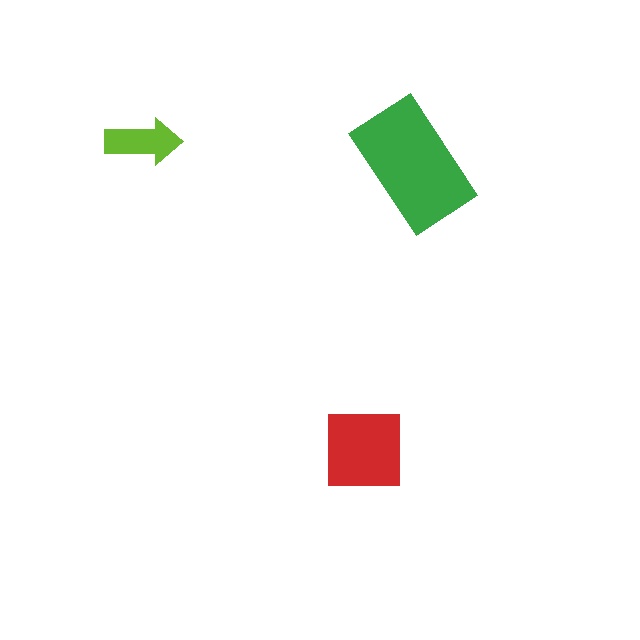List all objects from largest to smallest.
The green rectangle, the red square, the lime arrow.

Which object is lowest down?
The red square is bottommost.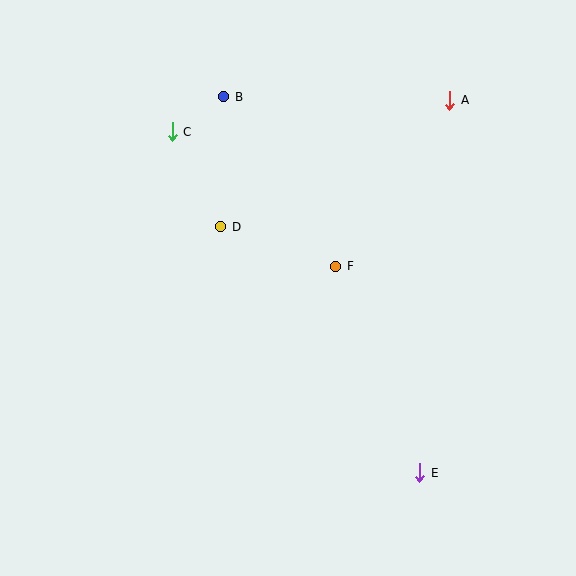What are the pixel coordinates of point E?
Point E is at (420, 473).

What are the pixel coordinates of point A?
Point A is at (450, 100).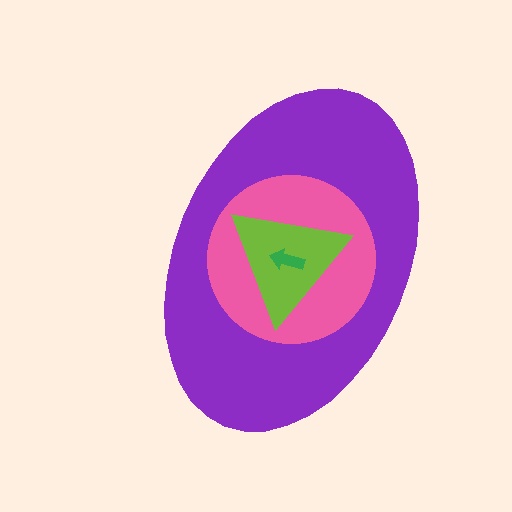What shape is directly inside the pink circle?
The lime triangle.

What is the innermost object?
The green arrow.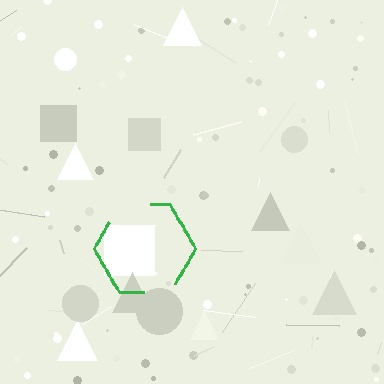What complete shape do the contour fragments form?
The contour fragments form a hexagon.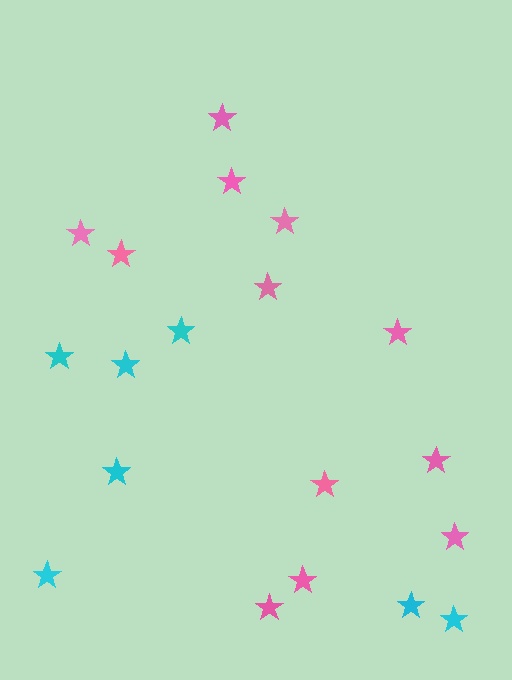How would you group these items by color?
There are 2 groups: one group of cyan stars (7) and one group of pink stars (12).